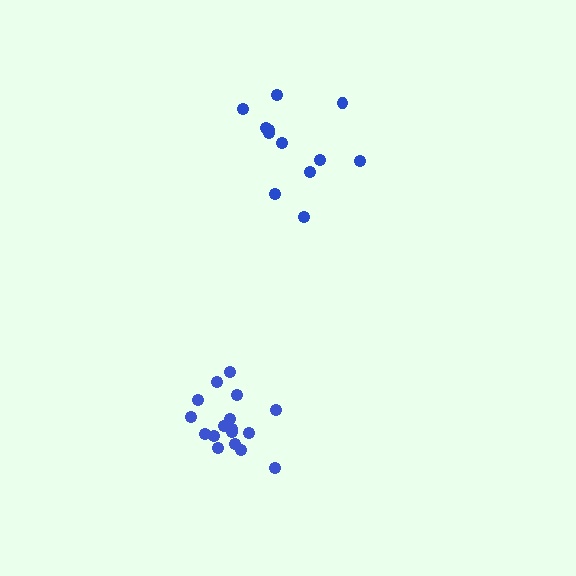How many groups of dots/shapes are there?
There are 2 groups.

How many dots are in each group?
Group 1: 12 dots, Group 2: 17 dots (29 total).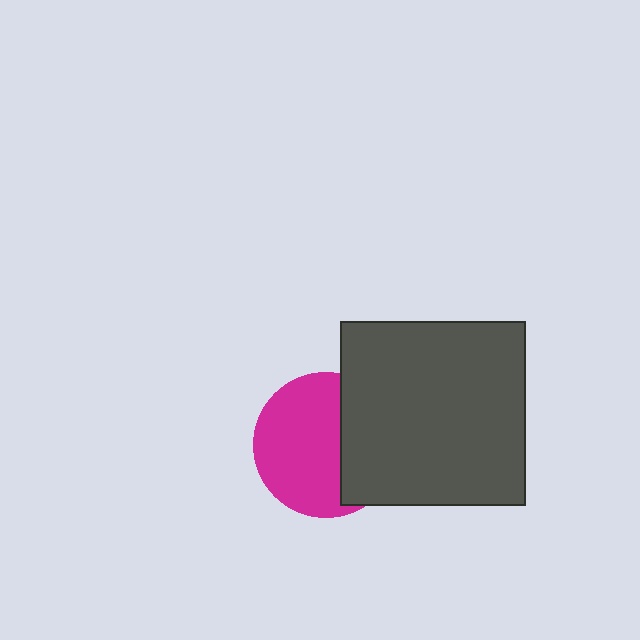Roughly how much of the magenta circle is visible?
About half of it is visible (roughly 63%).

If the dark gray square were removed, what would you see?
You would see the complete magenta circle.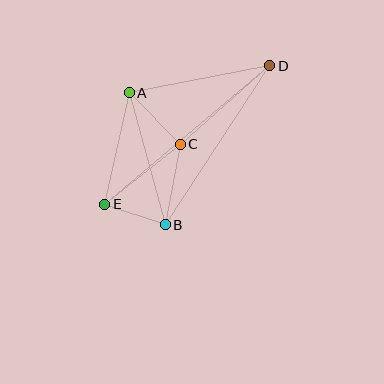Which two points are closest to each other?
Points B and E are closest to each other.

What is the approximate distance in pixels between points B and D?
The distance between B and D is approximately 190 pixels.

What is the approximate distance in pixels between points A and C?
The distance between A and C is approximately 73 pixels.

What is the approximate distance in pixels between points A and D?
The distance between A and D is approximately 143 pixels.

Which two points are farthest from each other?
Points D and E are farthest from each other.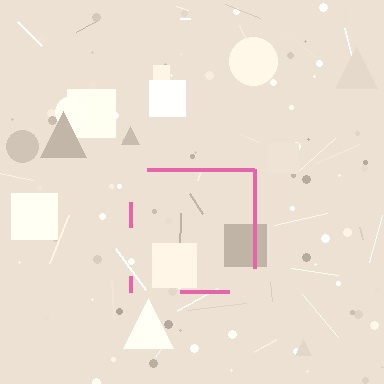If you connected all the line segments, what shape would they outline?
They would outline a square.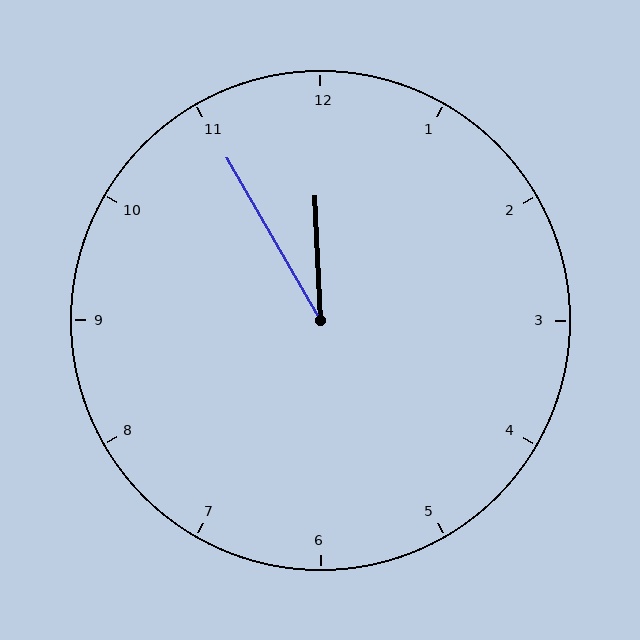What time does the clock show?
11:55.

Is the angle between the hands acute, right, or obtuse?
It is acute.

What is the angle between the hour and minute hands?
Approximately 28 degrees.